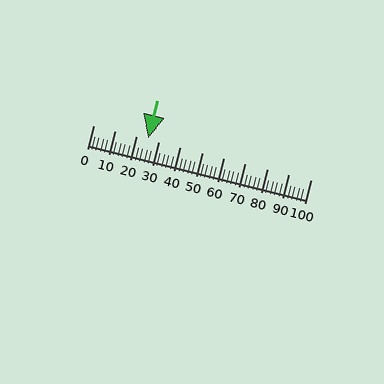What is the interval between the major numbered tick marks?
The major tick marks are spaced 10 units apart.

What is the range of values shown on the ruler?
The ruler shows values from 0 to 100.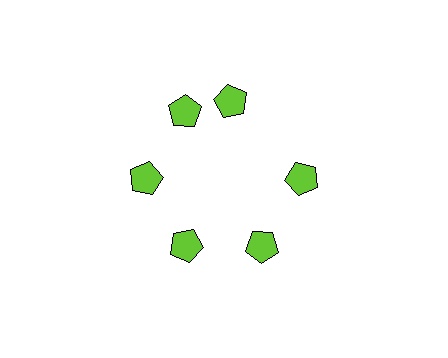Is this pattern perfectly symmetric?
No. The 6 lime pentagons are arranged in a ring, but one element near the 1 o'clock position is rotated out of alignment along the ring, breaking the 6-fold rotational symmetry.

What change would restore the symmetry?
The symmetry would be restored by rotating it back into even spacing with its neighbors so that all 6 pentagons sit at equal angles and equal distance from the center.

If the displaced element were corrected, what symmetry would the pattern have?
It would have 6-fold rotational symmetry — the pattern would map onto itself every 60 degrees.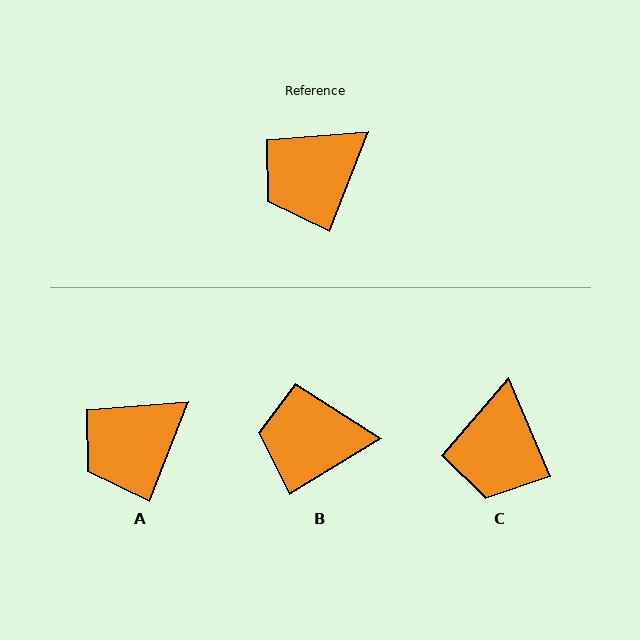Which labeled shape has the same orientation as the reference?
A.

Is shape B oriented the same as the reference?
No, it is off by about 38 degrees.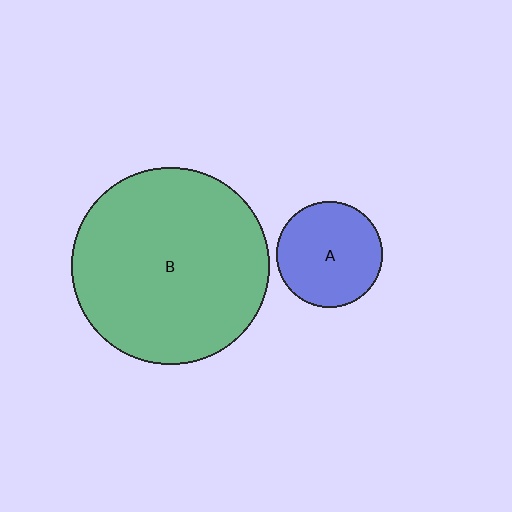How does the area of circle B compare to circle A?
Approximately 3.5 times.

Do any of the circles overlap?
No, none of the circles overlap.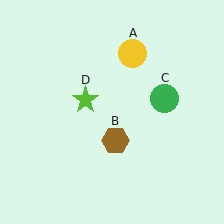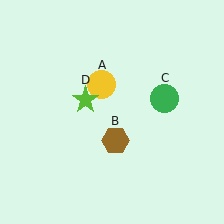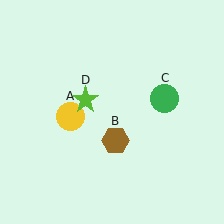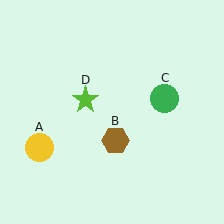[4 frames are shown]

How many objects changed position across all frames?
1 object changed position: yellow circle (object A).